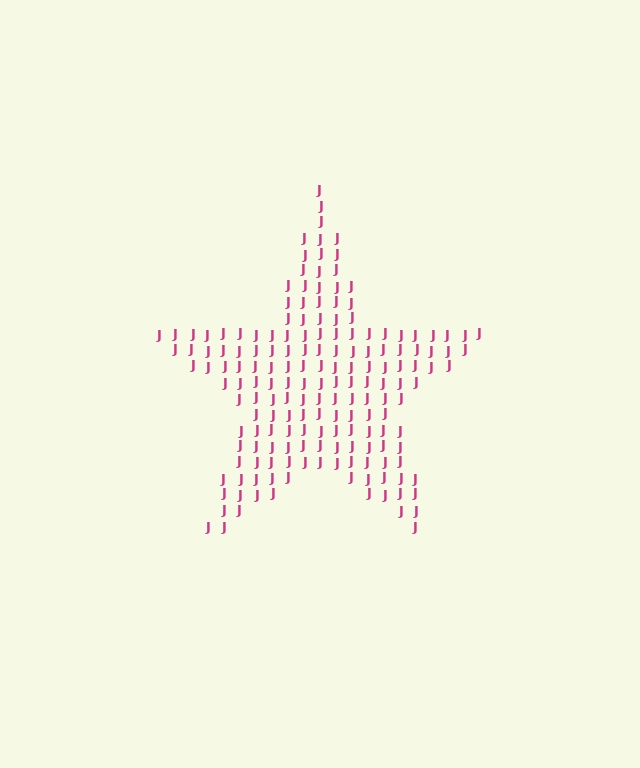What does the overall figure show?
The overall figure shows a star.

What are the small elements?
The small elements are letter J's.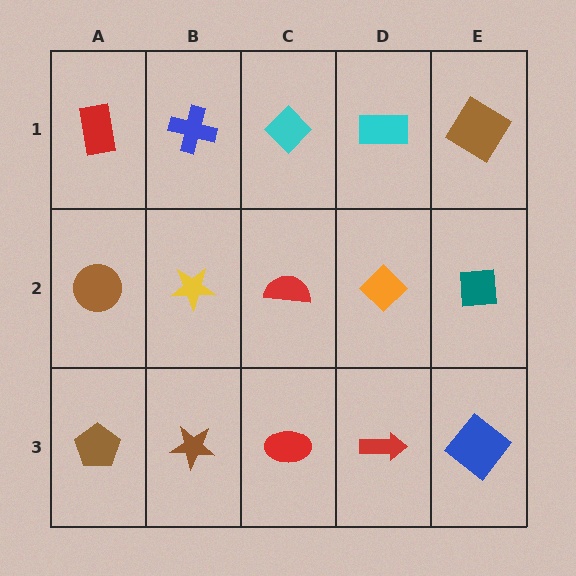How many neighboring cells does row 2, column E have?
3.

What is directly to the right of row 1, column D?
A brown diamond.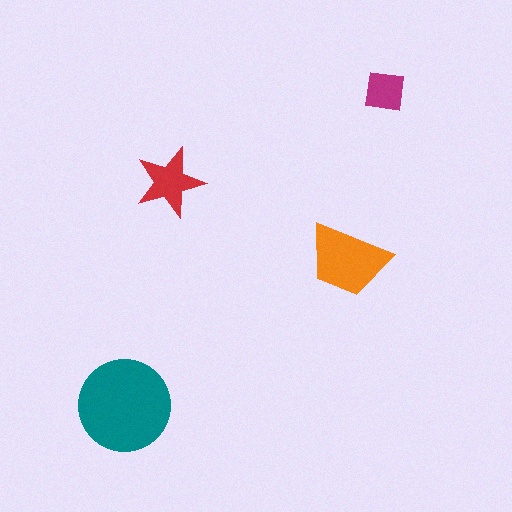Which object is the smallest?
The magenta square.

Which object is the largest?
The teal circle.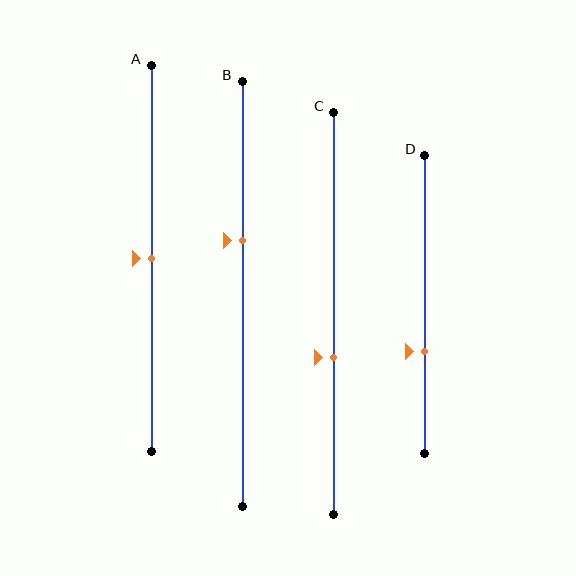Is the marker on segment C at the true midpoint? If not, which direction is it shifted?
No, the marker on segment C is shifted downward by about 11% of the segment length.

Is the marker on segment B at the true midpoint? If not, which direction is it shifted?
No, the marker on segment B is shifted upward by about 13% of the segment length.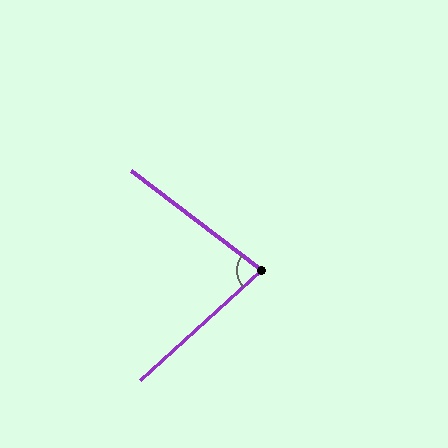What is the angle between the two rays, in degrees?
Approximately 80 degrees.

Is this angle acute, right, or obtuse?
It is acute.